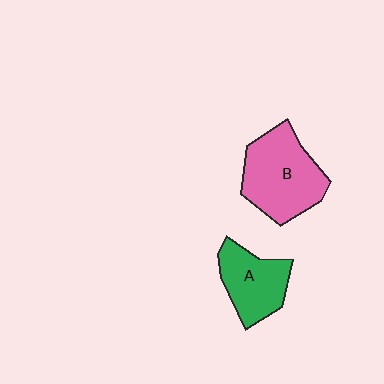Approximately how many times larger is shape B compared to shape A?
Approximately 1.4 times.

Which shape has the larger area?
Shape B (pink).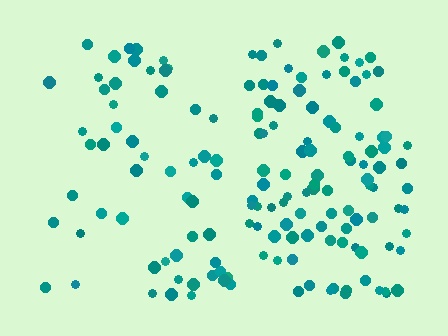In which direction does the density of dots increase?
From left to right, with the right side densest.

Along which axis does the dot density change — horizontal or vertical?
Horizontal.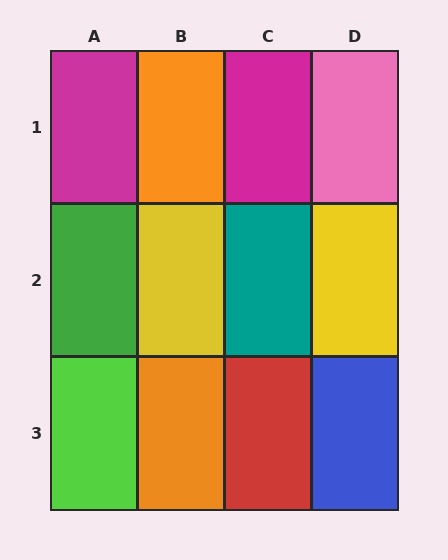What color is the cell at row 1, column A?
Magenta.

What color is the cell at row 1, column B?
Orange.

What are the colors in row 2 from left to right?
Green, yellow, teal, yellow.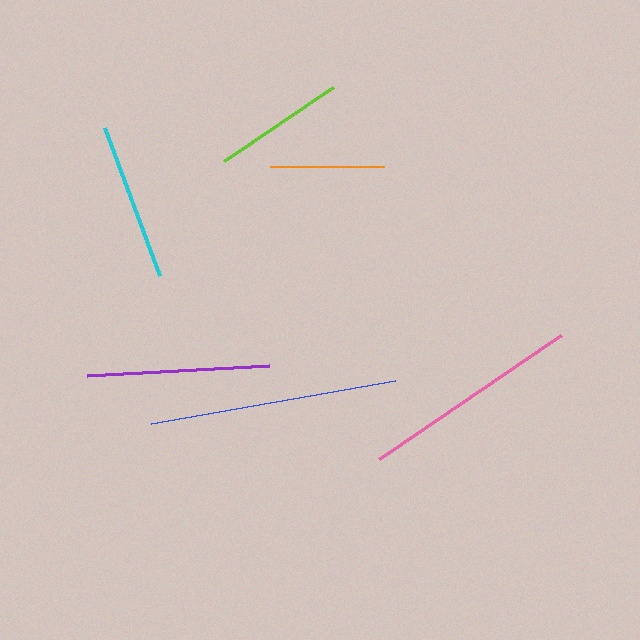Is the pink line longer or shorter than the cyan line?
The pink line is longer than the cyan line.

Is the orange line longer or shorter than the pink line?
The pink line is longer than the orange line.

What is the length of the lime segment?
The lime segment is approximately 133 pixels long.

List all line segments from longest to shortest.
From longest to shortest: blue, pink, purple, cyan, lime, orange.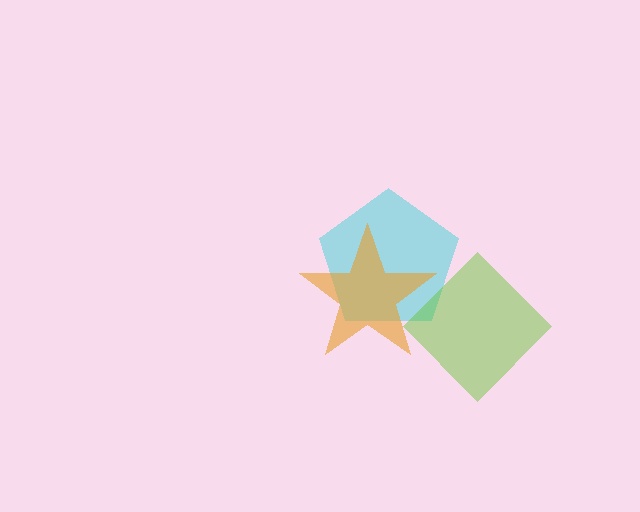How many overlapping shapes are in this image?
There are 3 overlapping shapes in the image.